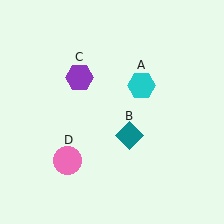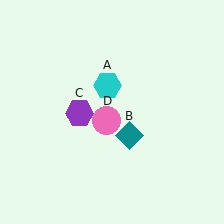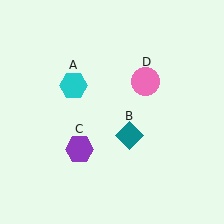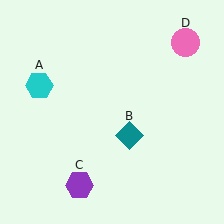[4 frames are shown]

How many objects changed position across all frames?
3 objects changed position: cyan hexagon (object A), purple hexagon (object C), pink circle (object D).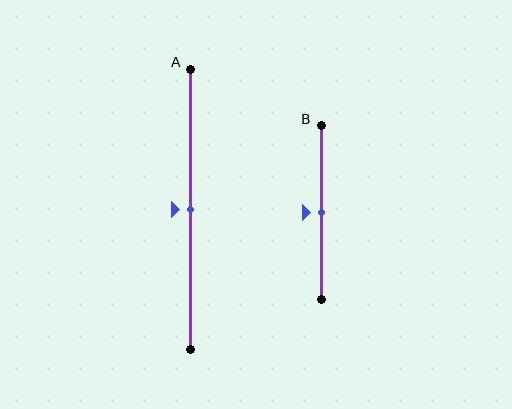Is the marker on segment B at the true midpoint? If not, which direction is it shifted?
Yes, the marker on segment B is at the true midpoint.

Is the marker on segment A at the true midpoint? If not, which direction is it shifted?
Yes, the marker on segment A is at the true midpoint.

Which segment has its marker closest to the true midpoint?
Segment A has its marker closest to the true midpoint.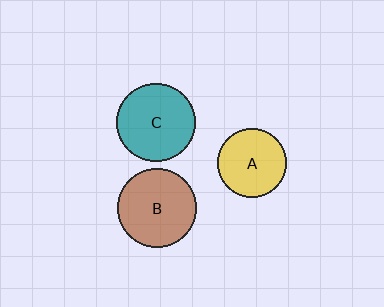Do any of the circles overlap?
No, none of the circles overlap.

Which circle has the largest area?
Circle B (brown).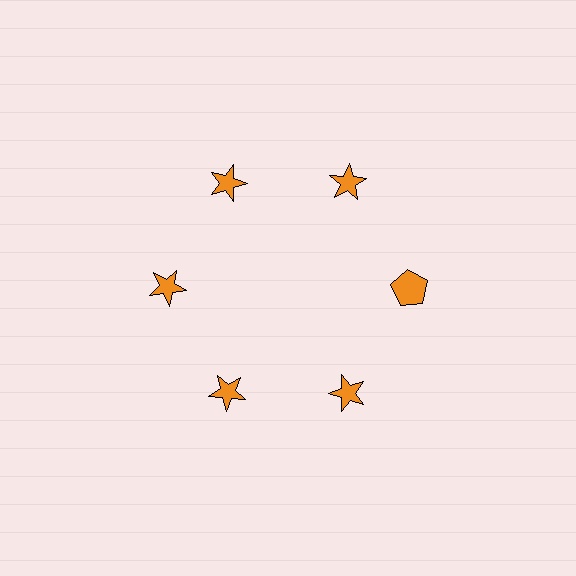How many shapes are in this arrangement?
There are 6 shapes arranged in a ring pattern.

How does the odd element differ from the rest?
It has a different shape: pentagon instead of star.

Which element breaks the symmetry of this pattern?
The orange pentagon at roughly the 3 o'clock position breaks the symmetry. All other shapes are orange stars.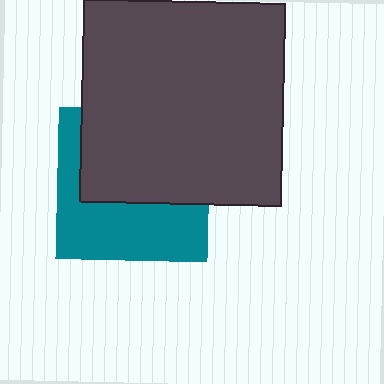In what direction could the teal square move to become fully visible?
The teal square could move down. That would shift it out from behind the dark gray square entirely.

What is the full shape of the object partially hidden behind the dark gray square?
The partially hidden object is a teal square.